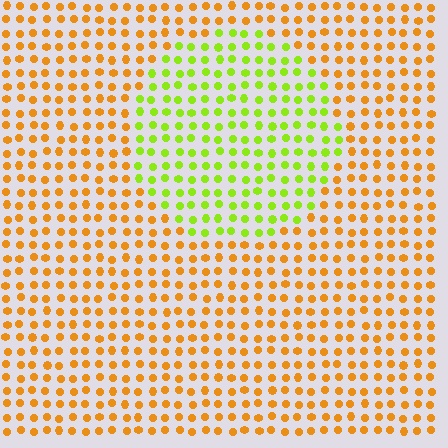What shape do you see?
I see a circle.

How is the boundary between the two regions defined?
The boundary is defined purely by a slight shift in hue (about 53 degrees). Spacing, size, and orientation are identical on both sides.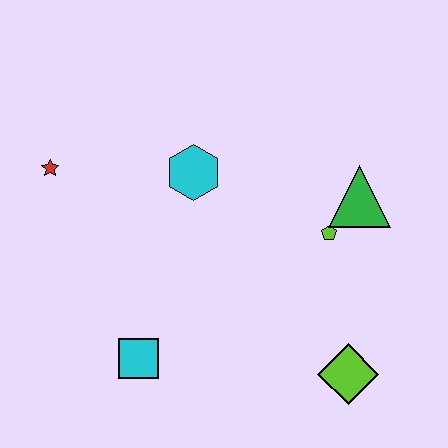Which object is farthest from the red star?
The lime diamond is farthest from the red star.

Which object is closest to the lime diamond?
The lime pentagon is closest to the lime diamond.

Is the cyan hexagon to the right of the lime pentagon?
No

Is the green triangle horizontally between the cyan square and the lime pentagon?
No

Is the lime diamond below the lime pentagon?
Yes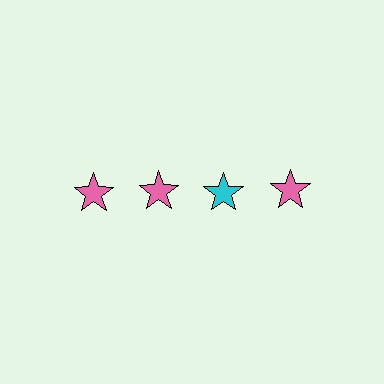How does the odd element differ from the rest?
It has a different color: cyan instead of pink.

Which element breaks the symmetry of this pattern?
The cyan star in the top row, center column breaks the symmetry. All other shapes are pink stars.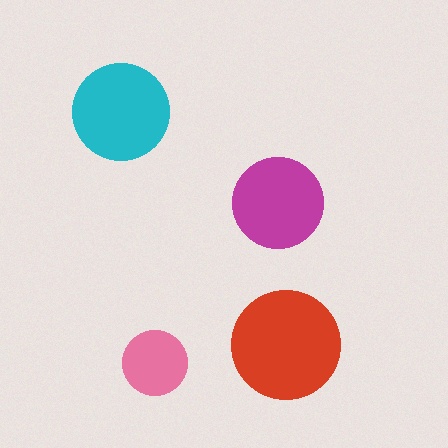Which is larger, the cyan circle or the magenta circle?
The cyan one.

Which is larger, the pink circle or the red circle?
The red one.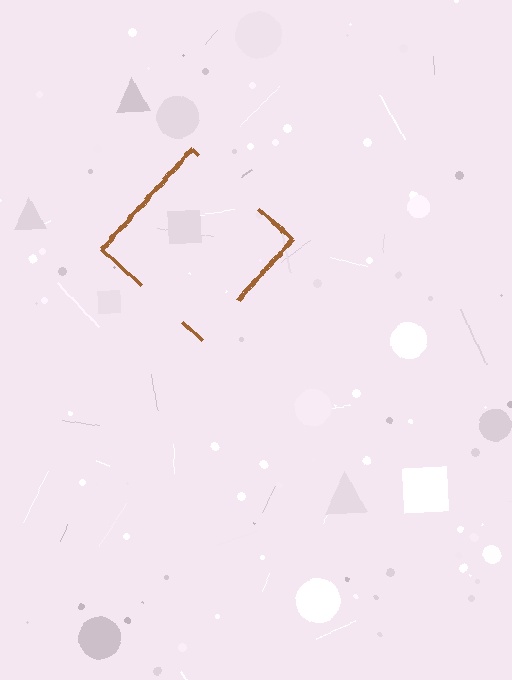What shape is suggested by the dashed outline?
The dashed outline suggests a diamond.